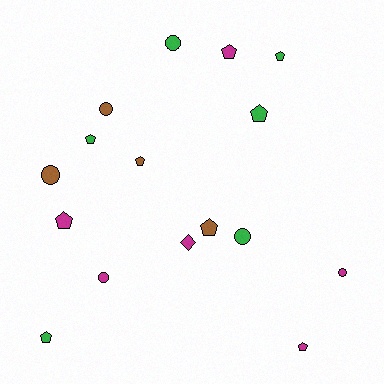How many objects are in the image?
There are 16 objects.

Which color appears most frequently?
Green, with 6 objects.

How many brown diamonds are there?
There are no brown diamonds.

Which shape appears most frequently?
Pentagon, with 9 objects.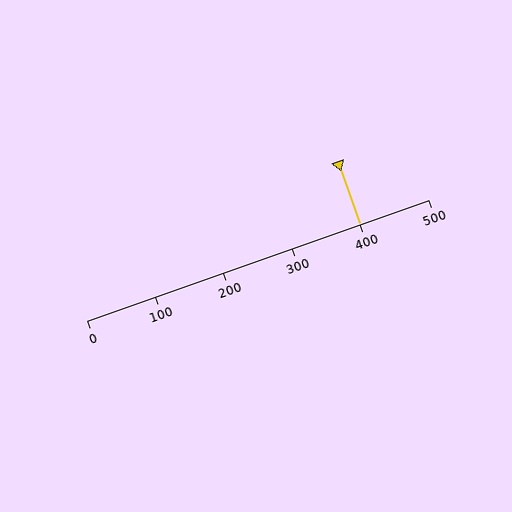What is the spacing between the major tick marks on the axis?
The major ticks are spaced 100 apart.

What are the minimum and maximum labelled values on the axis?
The axis runs from 0 to 500.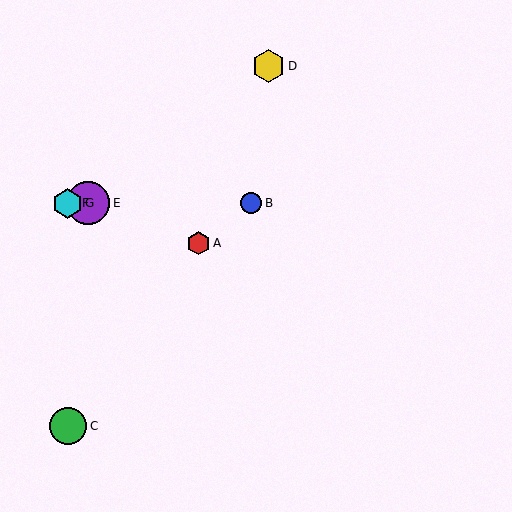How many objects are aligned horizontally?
4 objects (B, E, F, G) are aligned horizontally.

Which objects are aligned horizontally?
Objects B, E, F, G are aligned horizontally.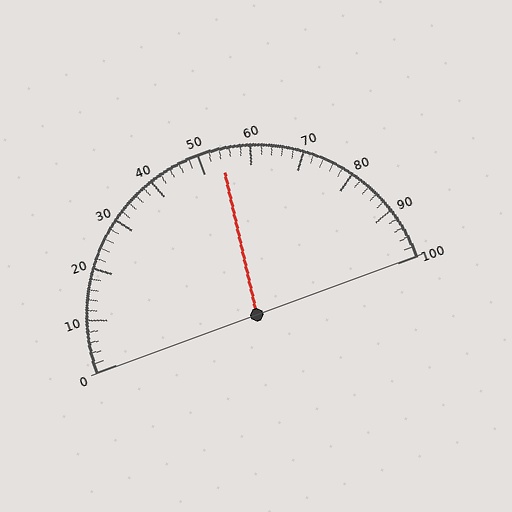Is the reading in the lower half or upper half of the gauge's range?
The reading is in the upper half of the range (0 to 100).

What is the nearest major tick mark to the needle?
The nearest major tick mark is 50.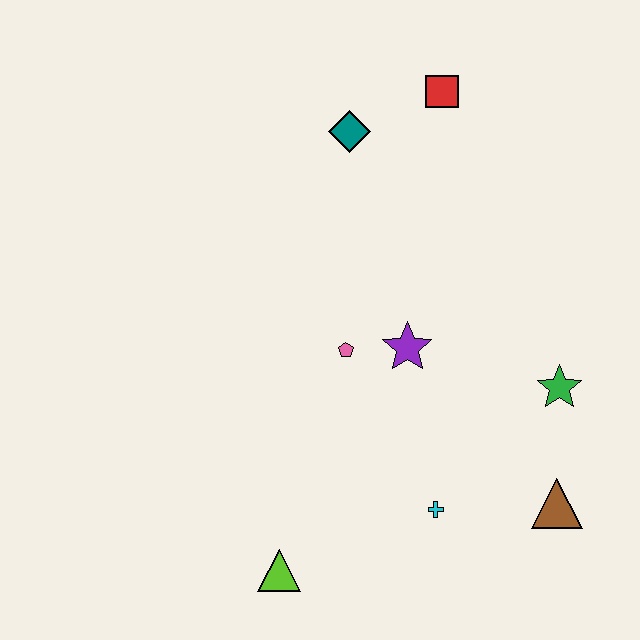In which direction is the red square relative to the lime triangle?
The red square is above the lime triangle.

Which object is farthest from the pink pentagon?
The red square is farthest from the pink pentagon.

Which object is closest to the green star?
The brown triangle is closest to the green star.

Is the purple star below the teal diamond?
Yes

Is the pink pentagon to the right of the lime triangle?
Yes